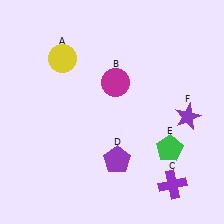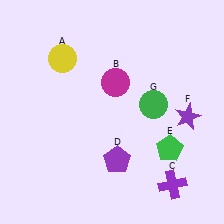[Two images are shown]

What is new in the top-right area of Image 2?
A green circle (G) was added in the top-right area of Image 2.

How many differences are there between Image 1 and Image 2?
There is 1 difference between the two images.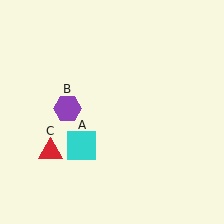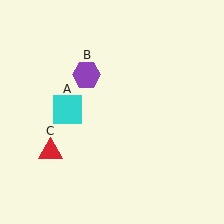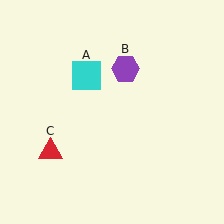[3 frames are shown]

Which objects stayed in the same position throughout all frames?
Red triangle (object C) remained stationary.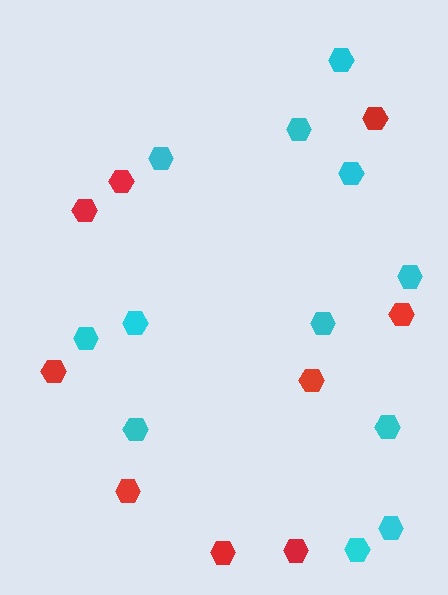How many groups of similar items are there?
There are 2 groups: one group of red hexagons (9) and one group of cyan hexagons (12).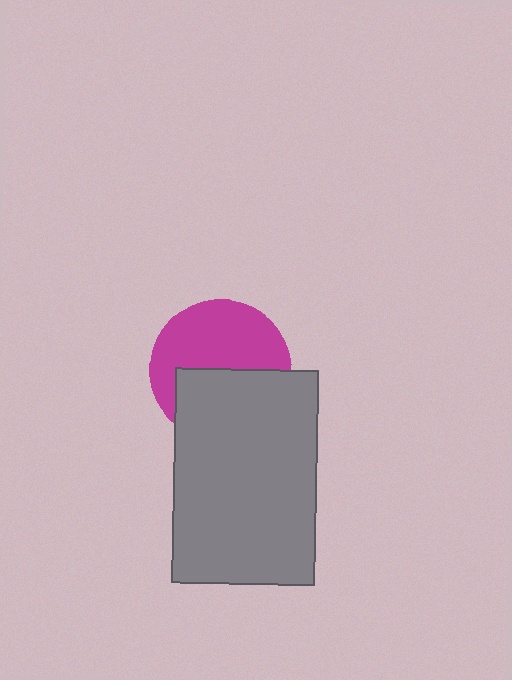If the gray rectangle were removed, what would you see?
You would see the complete magenta circle.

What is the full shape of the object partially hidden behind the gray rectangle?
The partially hidden object is a magenta circle.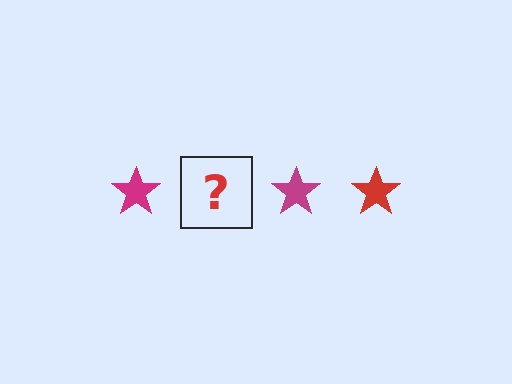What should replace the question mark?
The question mark should be replaced with a red star.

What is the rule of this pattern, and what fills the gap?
The rule is that the pattern cycles through magenta, red stars. The gap should be filled with a red star.